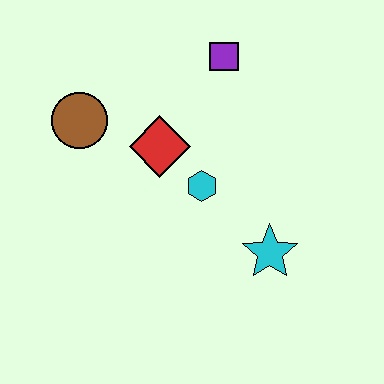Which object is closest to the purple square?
The red diamond is closest to the purple square.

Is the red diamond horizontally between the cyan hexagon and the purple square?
No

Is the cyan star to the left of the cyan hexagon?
No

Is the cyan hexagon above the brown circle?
No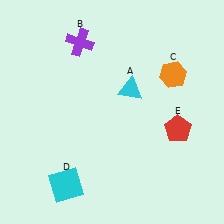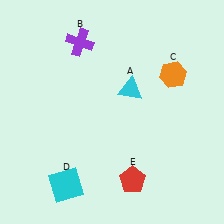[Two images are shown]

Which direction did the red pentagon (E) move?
The red pentagon (E) moved down.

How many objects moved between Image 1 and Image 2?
1 object moved between the two images.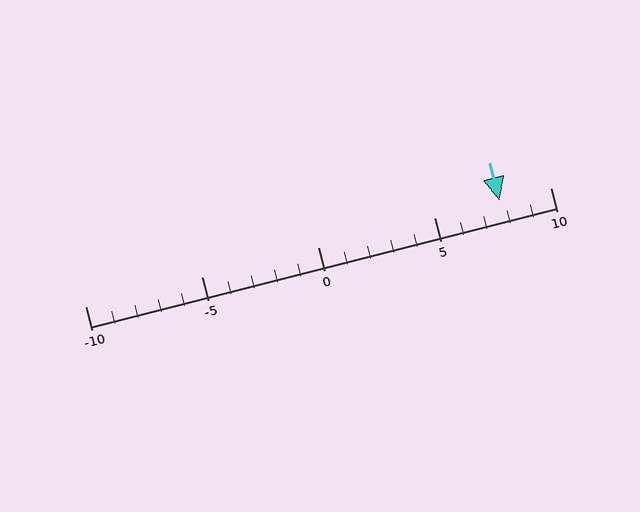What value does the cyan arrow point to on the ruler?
The cyan arrow points to approximately 8.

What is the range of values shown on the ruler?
The ruler shows values from -10 to 10.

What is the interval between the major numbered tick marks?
The major tick marks are spaced 5 units apart.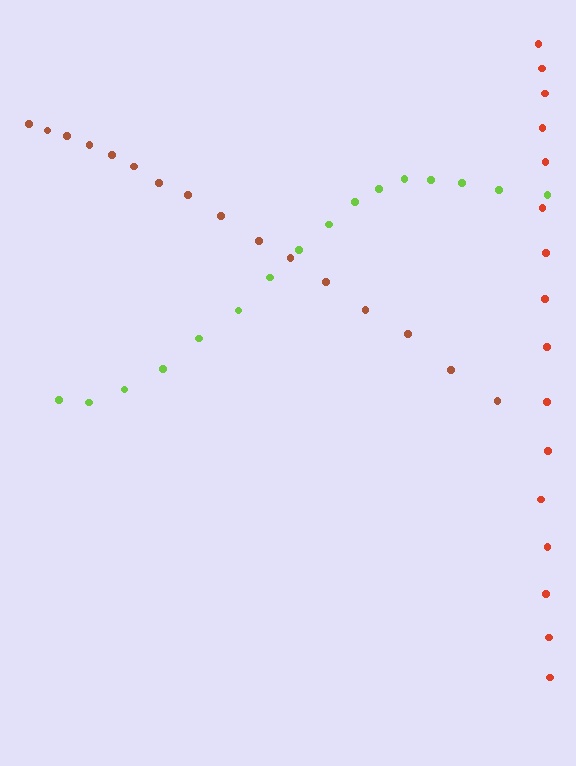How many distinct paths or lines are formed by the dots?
There are 3 distinct paths.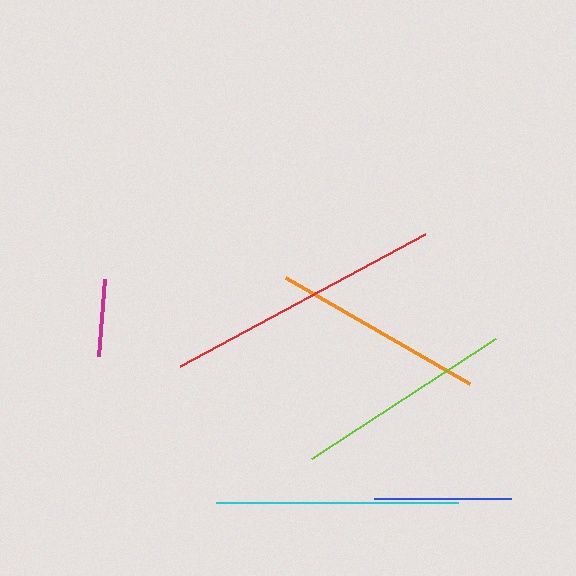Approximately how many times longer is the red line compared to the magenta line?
The red line is approximately 3.6 times the length of the magenta line.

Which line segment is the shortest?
The magenta line is the shortest at approximately 77 pixels.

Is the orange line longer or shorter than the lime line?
The lime line is longer than the orange line.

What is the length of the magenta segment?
The magenta segment is approximately 77 pixels long.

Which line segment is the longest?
The red line is the longest at approximately 278 pixels.